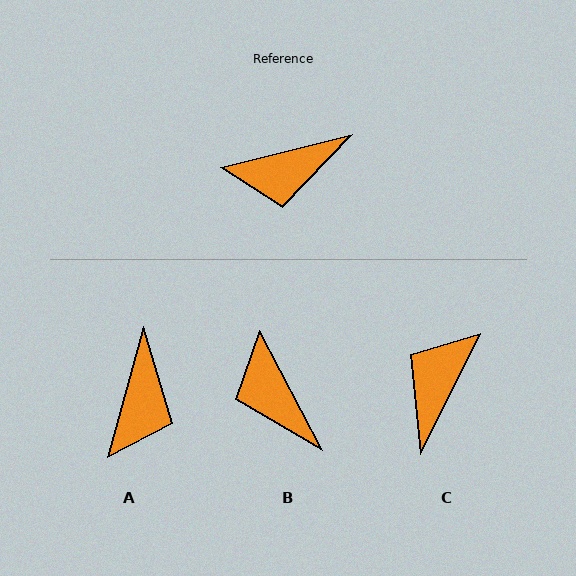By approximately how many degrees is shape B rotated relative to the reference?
Approximately 76 degrees clockwise.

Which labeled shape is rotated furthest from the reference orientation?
C, about 130 degrees away.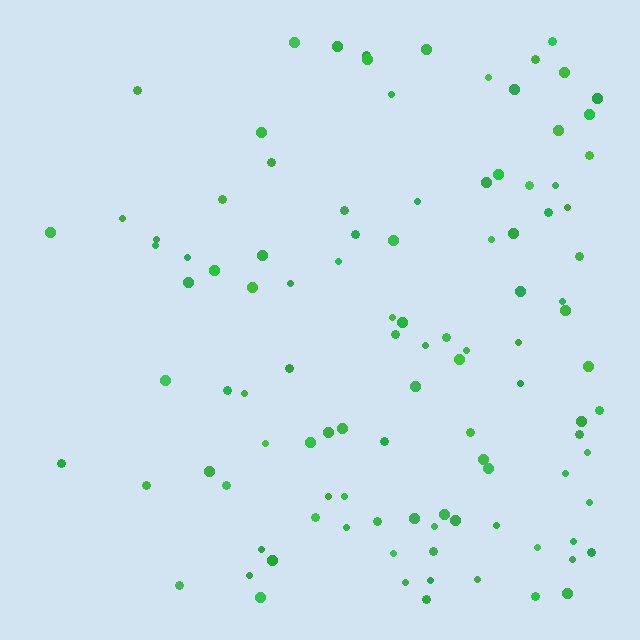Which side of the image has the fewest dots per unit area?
The left.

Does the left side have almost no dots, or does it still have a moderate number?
Still a moderate number, just noticeably fewer than the right.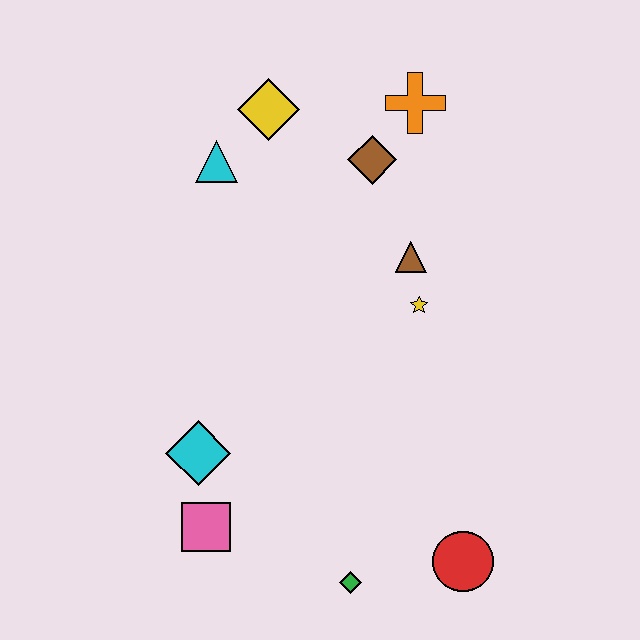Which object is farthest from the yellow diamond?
The red circle is farthest from the yellow diamond.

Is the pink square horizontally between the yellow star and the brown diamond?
No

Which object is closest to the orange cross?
The brown diamond is closest to the orange cross.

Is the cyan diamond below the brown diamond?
Yes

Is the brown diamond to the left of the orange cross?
Yes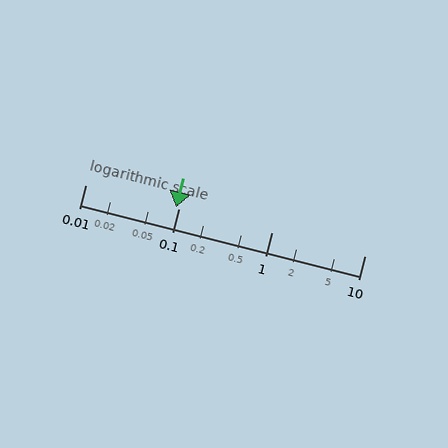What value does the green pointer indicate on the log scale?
The pointer indicates approximately 0.095.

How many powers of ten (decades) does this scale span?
The scale spans 3 decades, from 0.01 to 10.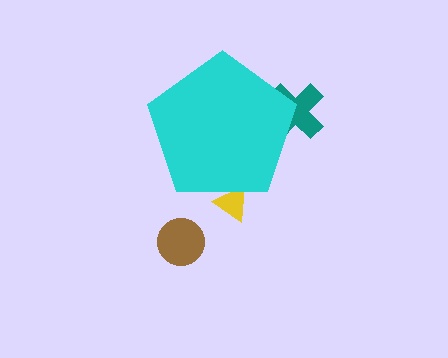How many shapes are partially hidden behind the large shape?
2 shapes are partially hidden.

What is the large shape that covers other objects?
A cyan pentagon.